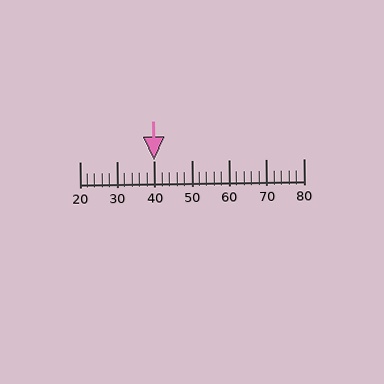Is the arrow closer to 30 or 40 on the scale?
The arrow is closer to 40.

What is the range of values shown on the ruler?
The ruler shows values from 20 to 80.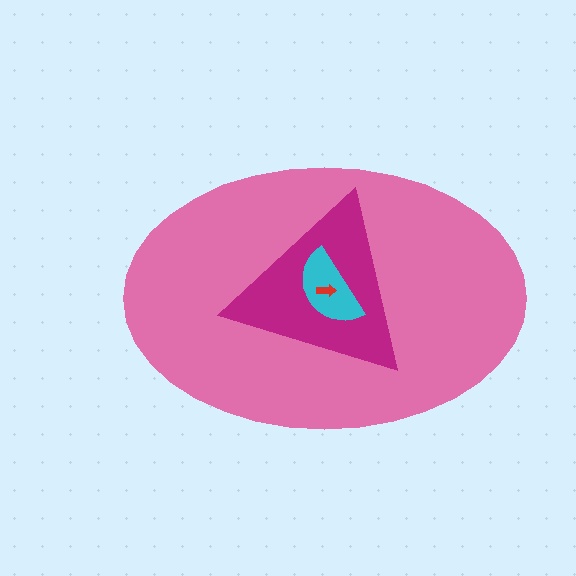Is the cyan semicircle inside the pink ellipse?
Yes.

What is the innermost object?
The red arrow.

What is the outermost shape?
The pink ellipse.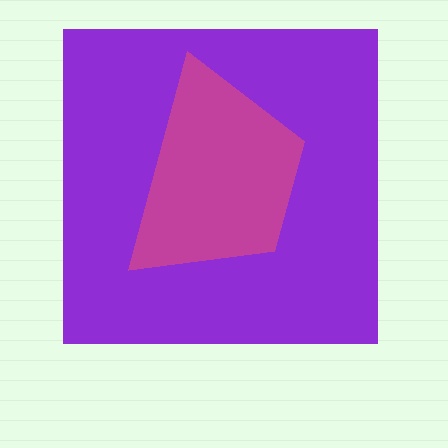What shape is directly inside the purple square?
The magenta trapezoid.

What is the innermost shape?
The magenta trapezoid.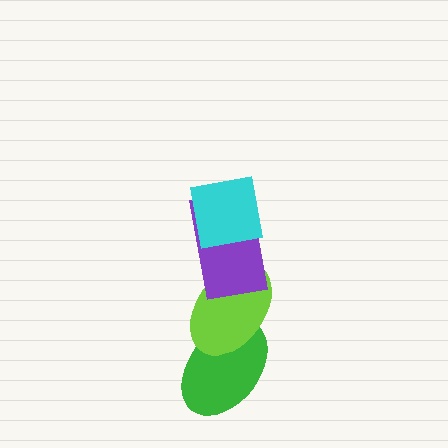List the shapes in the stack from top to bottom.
From top to bottom: the cyan square, the purple rectangle, the lime ellipse, the green ellipse.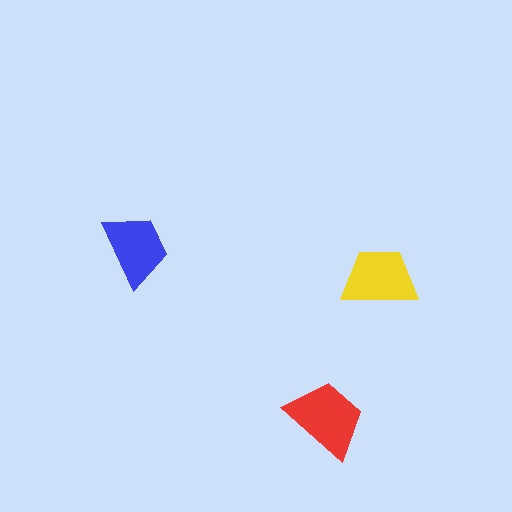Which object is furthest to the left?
The blue trapezoid is leftmost.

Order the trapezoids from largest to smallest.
the red one, the yellow one, the blue one.